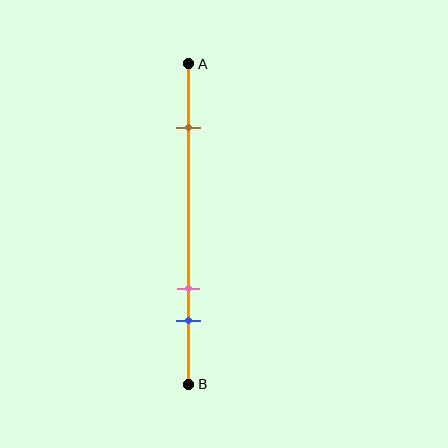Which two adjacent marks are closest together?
The pink and blue marks are the closest adjacent pair.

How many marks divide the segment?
There are 3 marks dividing the segment.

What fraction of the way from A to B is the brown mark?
The brown mark is approximately 20% (0.2) of the way from A to B.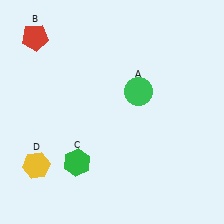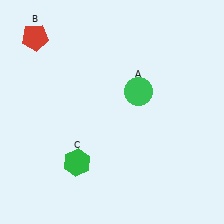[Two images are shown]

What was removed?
The yellow hexagon (D) was removed in Image 2.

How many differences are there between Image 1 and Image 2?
There is 1 difference between the two images.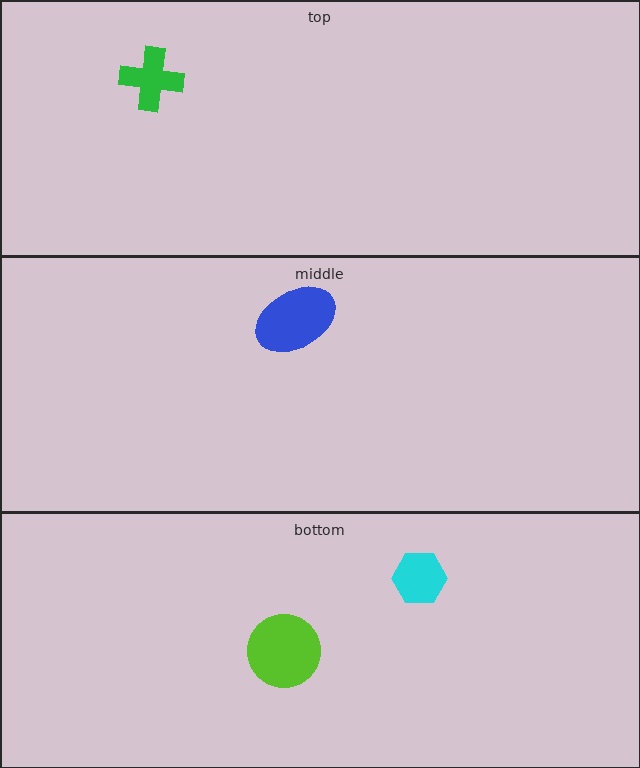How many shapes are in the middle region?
1.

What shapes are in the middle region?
The blue ellipse.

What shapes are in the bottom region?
The lime circle, the cyan hexagon.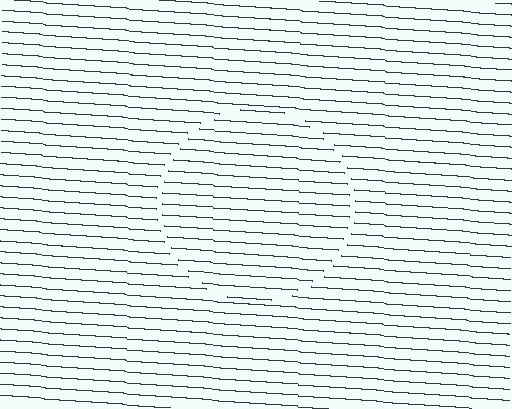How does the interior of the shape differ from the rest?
The interior of the shape contains the same grating, shifted by half a period — the contour is defined by the phase discontinuity where line-ends from the inner and outer gratings abut.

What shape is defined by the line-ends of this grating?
An illusory circle. The interior of the shape contains the same grating, shifted by half a period — the contour is defined by the phase discontinuity where line-ends from the inner and outer gratings abut.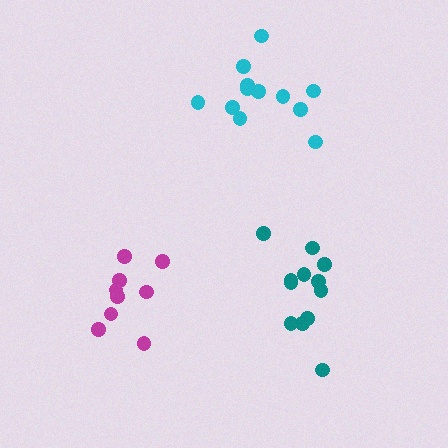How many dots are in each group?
Group 1: 12 dots, Group 2: 12 dots, Group 3: 9 dots (33 total).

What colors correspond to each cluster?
The clusters are colored: teal, cyan, magenta.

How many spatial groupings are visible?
There are 3 spatial groupings.